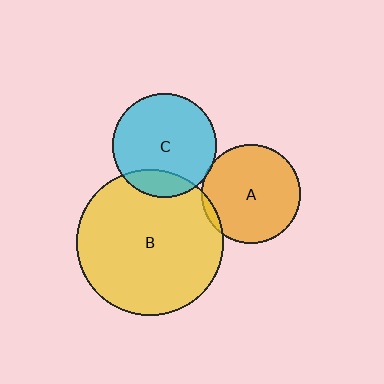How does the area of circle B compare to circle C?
Approximately 2.0 times.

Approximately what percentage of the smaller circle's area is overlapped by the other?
Approximately 5%.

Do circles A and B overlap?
Yes.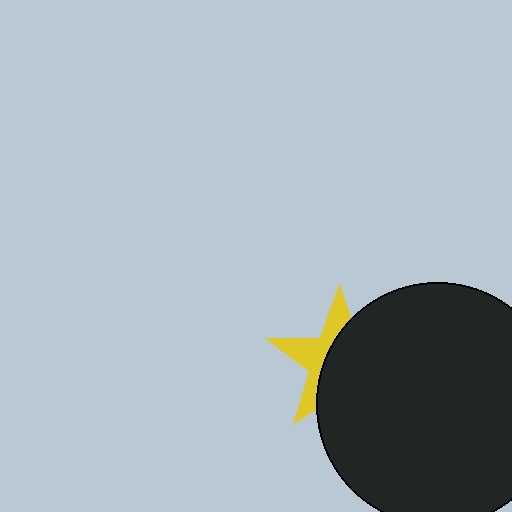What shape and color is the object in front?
The object in front is a black circle.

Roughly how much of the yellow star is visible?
A small part of it is visible (roughly 39%).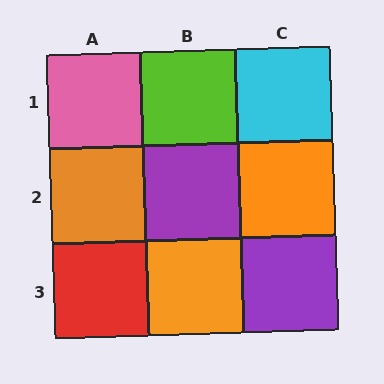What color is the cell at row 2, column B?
Purple.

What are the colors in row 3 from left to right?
Red, orange, purple.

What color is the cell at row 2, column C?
Orange.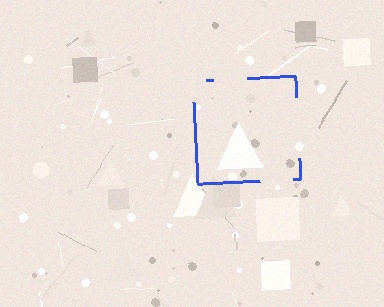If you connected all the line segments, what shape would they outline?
They would outline a square.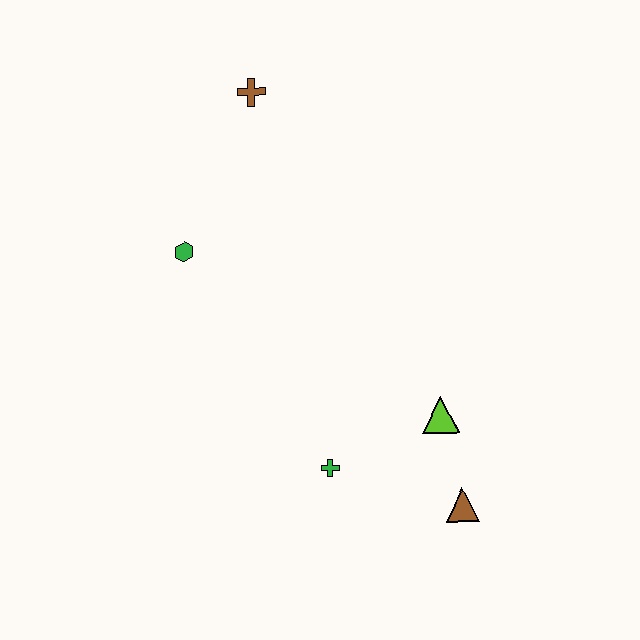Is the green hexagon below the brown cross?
Yes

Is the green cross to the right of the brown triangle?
No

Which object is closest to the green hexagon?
The brown cross is closest to the green hexagon.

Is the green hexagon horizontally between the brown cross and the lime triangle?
No